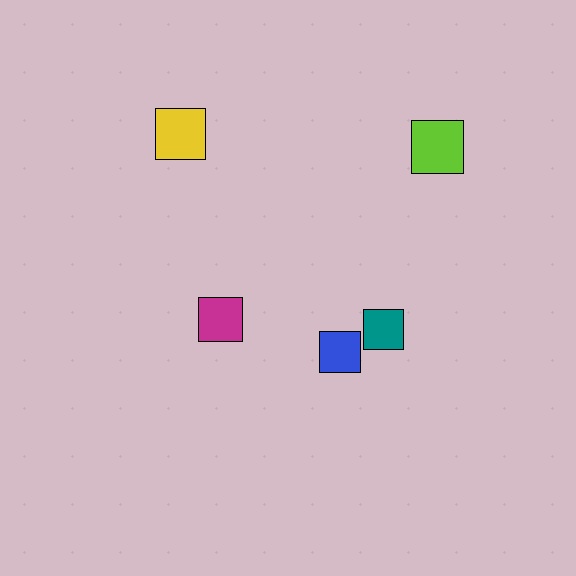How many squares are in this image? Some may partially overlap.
There are 5 squares.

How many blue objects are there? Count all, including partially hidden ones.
There is 1 blue object.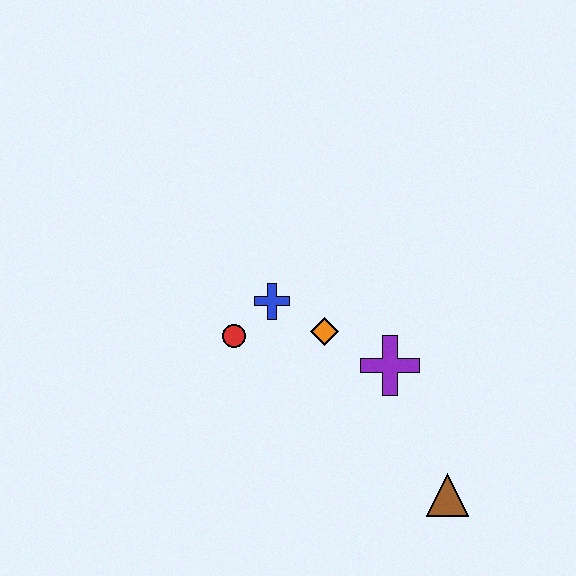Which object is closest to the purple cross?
The orange diamond is closest to the purple cross.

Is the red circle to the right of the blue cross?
No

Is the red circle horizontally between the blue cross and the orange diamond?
No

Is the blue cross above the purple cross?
Yes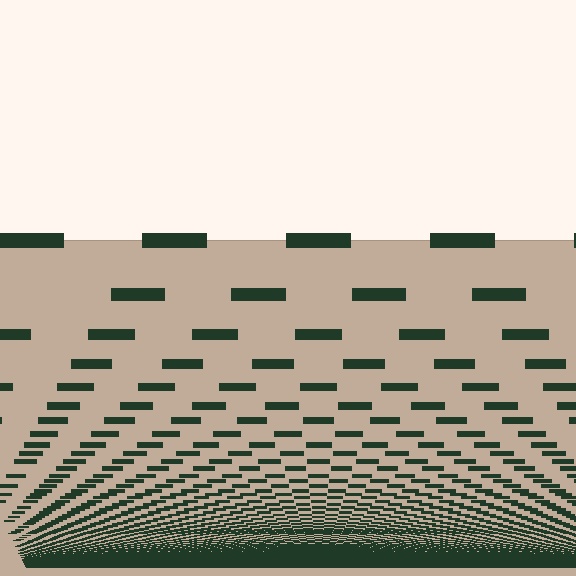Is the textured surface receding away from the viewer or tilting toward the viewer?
The surface appears to tilt toward the viewer. Texture elements get larger and sparser toward the top.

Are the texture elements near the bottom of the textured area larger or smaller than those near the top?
Smaller. The gradient is inverted — elements near the bottom are smaller and denser.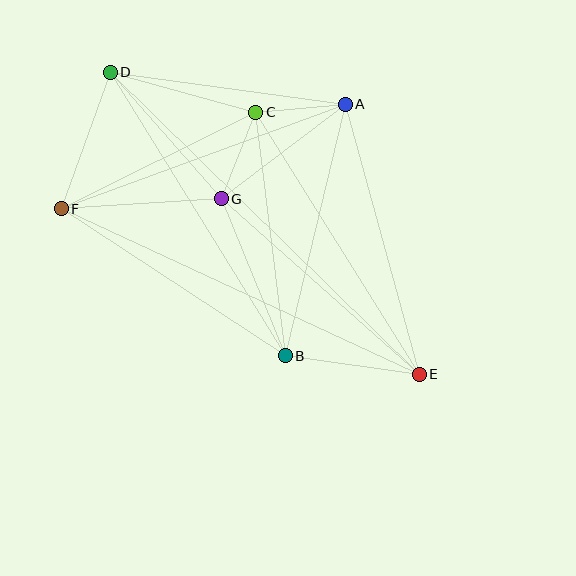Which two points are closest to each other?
Points A and C are closest to each other.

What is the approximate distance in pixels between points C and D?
The distance between C and D is approximately 151 pixels.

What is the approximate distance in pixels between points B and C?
The distance between B and C is approximately 245 pixels.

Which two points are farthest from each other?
Points D and E are farthest from each other.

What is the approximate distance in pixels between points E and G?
The distance between E and G is approximately 265 pixels.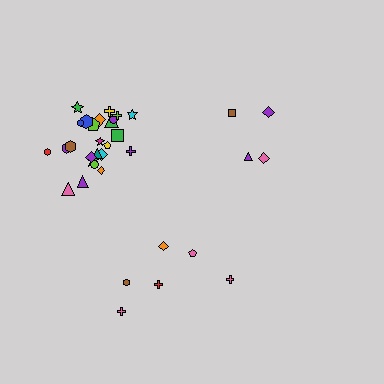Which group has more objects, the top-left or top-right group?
The top-left group.